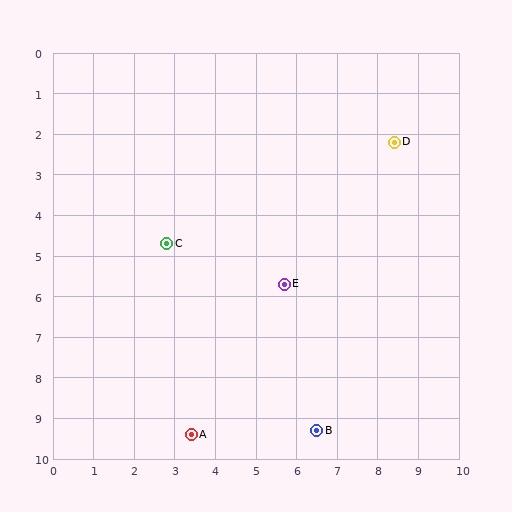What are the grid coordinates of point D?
Point D is at approximately (8.4, 2.2).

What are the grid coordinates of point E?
Point E is at approximately (5.7, 5.7).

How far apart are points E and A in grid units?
Points E and A are about 4.4 grid units apart.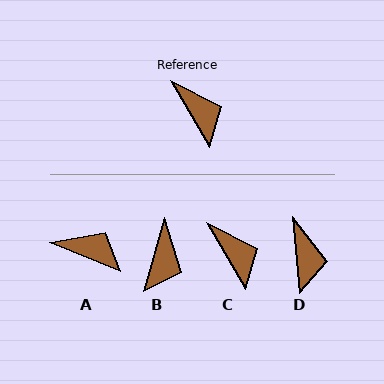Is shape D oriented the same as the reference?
No, it is off by about 25 degrees.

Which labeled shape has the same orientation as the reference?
C.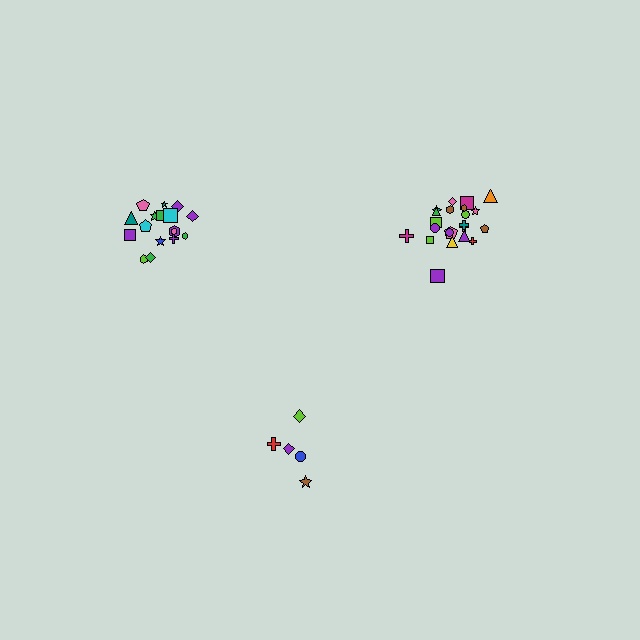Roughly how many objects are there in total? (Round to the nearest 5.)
Roughly 45 objects in total.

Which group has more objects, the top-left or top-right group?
The top-right group.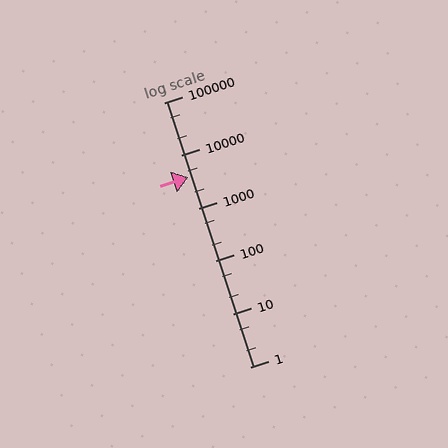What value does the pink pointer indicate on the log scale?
The pointer indicates approximately 3800.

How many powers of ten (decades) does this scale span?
The scale spans 5 decades, from 1 to 100000.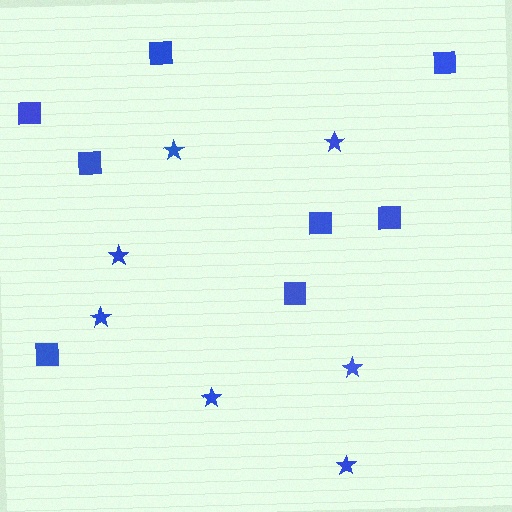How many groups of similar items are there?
There are 2 groups: one group of stars (7) and one group of squares (8).